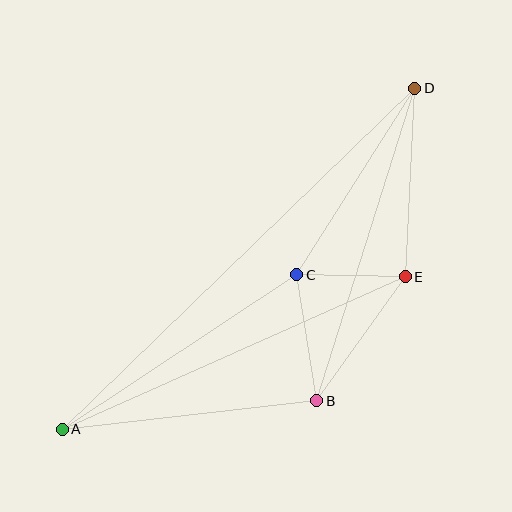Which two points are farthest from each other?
Points A and D are farthest from each other.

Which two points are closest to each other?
Points C and E are closest to each other.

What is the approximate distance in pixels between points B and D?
The distance between B and D is approximately 328 pixels.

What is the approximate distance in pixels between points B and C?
The distance between B and C is approximately 127 pixels.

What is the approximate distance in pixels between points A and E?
The distance between A and E is approximately 375 pixels.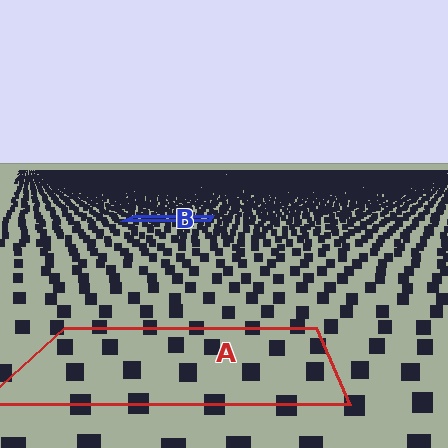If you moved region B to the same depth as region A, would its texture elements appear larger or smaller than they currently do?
They would appear larger. At a closer depth, the same texture elements are projected at a bigger on-screen size.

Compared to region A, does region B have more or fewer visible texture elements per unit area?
Region B has more texture elements per unit area — they are packed more densely because it is farther away.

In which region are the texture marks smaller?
The texture marks are smaller in region B, because it is farther away.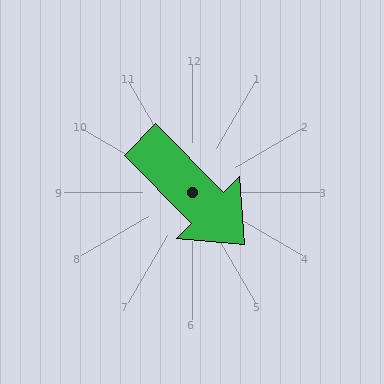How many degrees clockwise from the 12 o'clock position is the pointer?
Approximately 135 degrees.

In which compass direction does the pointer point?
Southeast.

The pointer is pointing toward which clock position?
Roughly 5 o'clock.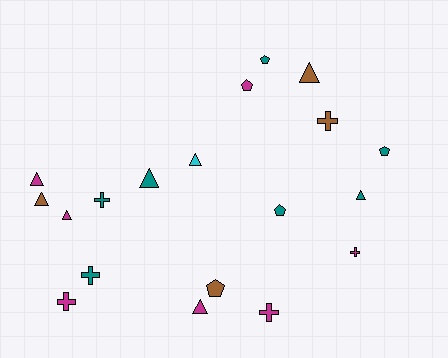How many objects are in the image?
There are 19 objects.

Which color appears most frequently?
Magenta, with 7 objects.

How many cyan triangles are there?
There is 1 cyan triangle.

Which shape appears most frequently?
Triangle, with 8 objects.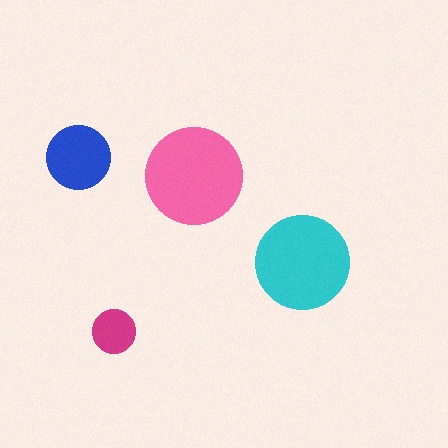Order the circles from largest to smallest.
the pink one, the cyan one, the blue one, the magenta one.